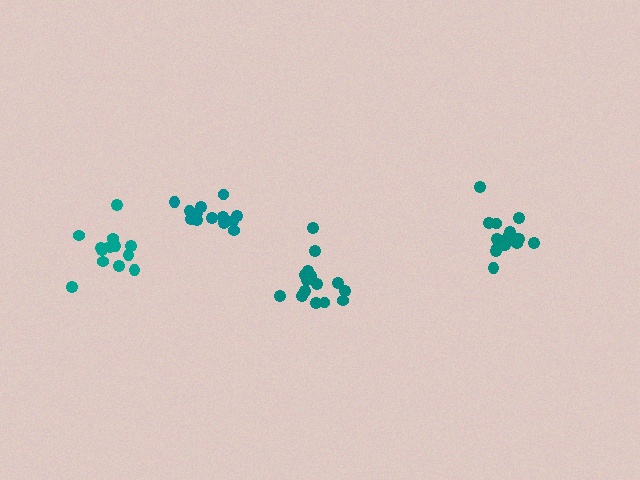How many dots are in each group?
Group 1: 15 dots, Group 2: 15 dots, Group 3: 15 dots, Group 4: 14 dots (59 total).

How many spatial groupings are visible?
There are 4 spatial groupings.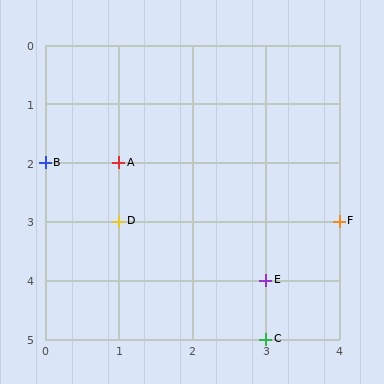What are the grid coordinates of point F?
Point F is at grid coordinates (4, 3).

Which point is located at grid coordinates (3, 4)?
Point E is at (3, 4).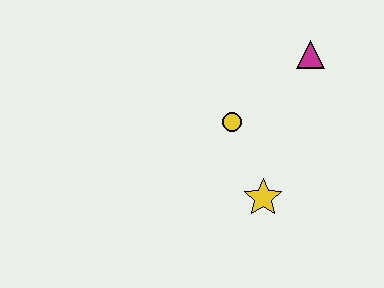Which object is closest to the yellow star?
The yellow circle is closest to the yellow star.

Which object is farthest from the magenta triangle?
The yellow star is farthest from the magenta triangle.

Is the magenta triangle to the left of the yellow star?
No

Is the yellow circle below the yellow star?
No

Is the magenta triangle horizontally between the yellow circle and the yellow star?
No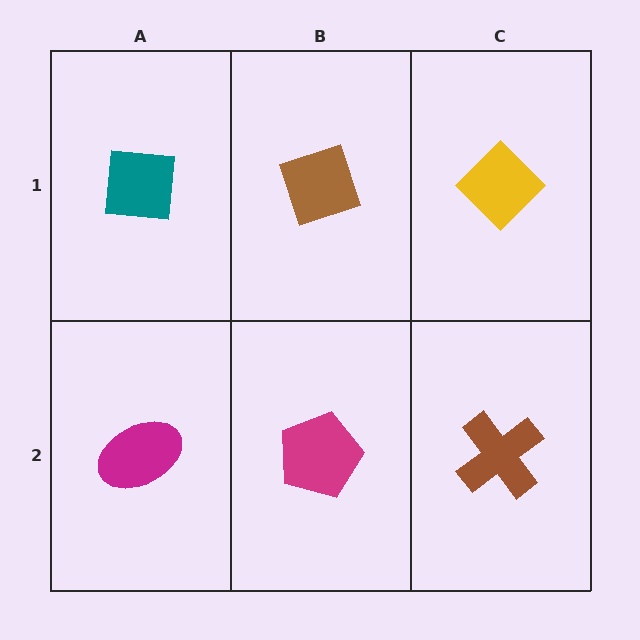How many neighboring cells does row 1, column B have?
3.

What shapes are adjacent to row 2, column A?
A teal square (row 1, column A), a magenta pentagon (row 2, column B).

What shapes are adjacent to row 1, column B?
A magenta pentagon (row 2, column B), a teal square (row 1, column A), a yellow diamond (row 1, column C).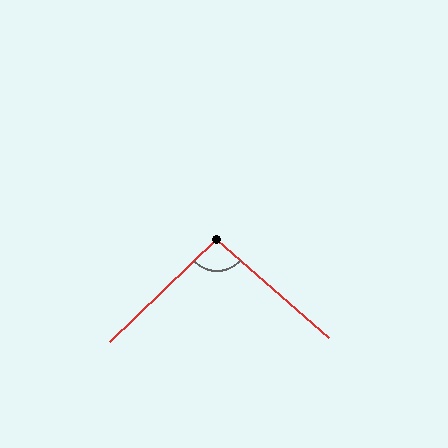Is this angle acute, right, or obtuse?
It is approximately a right angle.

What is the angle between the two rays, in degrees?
Approximately 95 degrees.